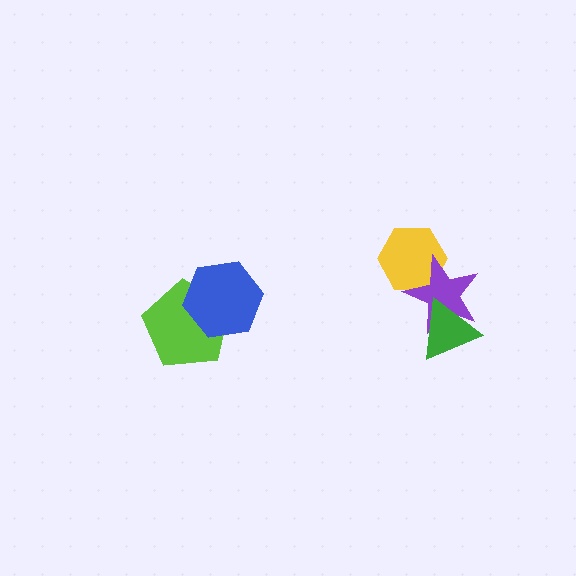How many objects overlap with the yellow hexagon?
1 object overlaps with the yellow hexagon.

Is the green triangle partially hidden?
No, no other shape covers it.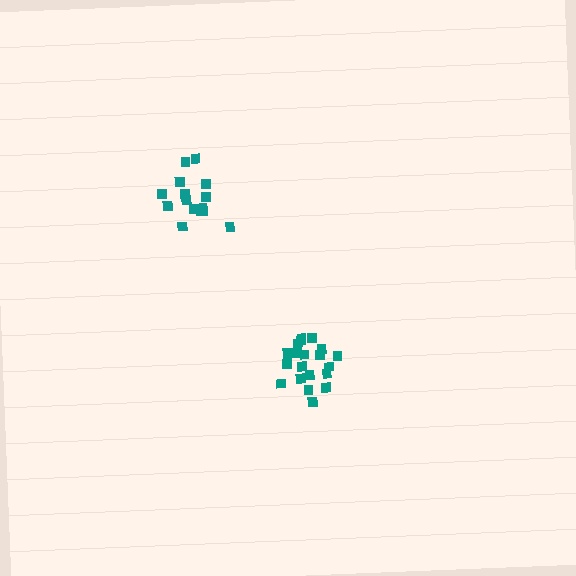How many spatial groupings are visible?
There are 2 spatial groupings.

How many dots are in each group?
Group 1: 16 dots, Group 2: 21 dots (37 total).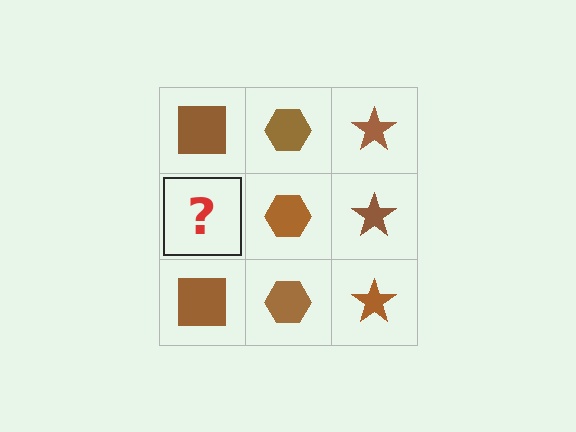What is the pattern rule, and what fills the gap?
The rule is that each column has a consistent shape. The gap should be filled with a brown square.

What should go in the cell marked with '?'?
The missing cell should contain a brown square.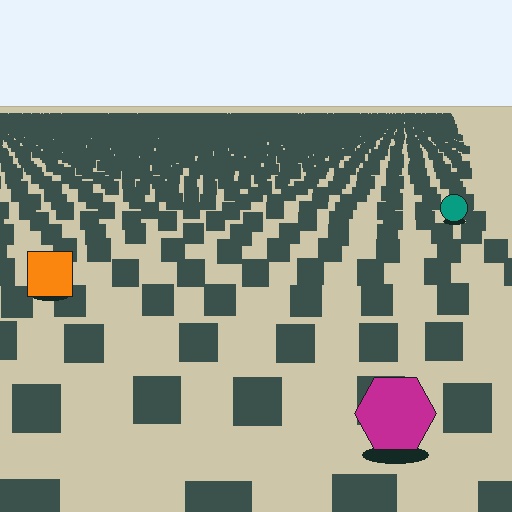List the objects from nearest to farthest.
From nearest to farthest: the magenta hexagon, the orange square, the teal circle.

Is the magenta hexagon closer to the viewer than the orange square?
Yes. The magenta hexagon is closer — you can tell from the texture gradient: the ground texture is coarser near it.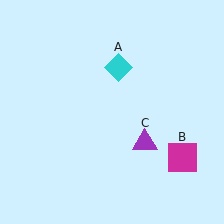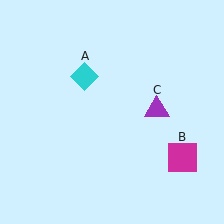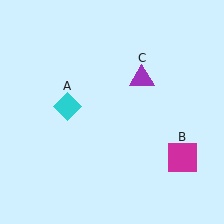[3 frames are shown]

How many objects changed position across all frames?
2 objects changed position: cyan diamond (object A), purple triangle (object C).